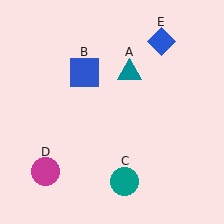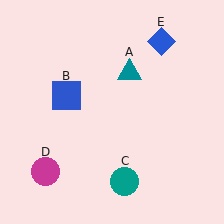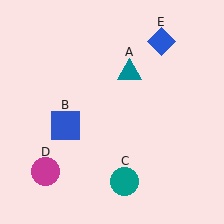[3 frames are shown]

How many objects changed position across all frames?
1 object changed position: blue square (object B).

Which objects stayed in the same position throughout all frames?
Teal triangle (object A) and teal circle (object C) and magenta circle (object D) and blue diamond (object E) remained stationary.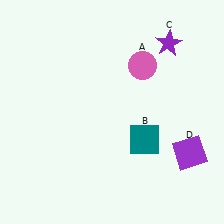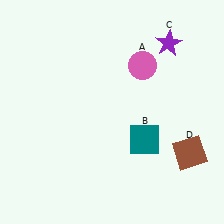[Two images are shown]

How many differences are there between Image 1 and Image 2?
There is 1 difference between the two images.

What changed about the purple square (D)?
In Image 1, D is purple. In Image 2, it changed to brown.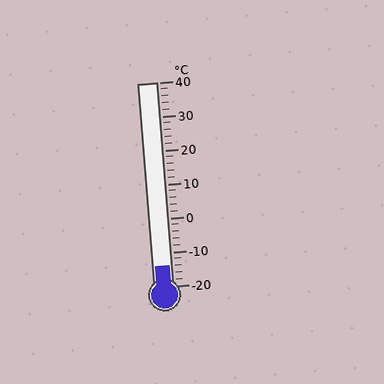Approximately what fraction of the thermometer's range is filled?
The thermometer is filled to approximately 10% of its range.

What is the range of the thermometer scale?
The thermometer scale ranges from -20°C to 40°C.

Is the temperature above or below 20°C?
The temperature is below 20°C.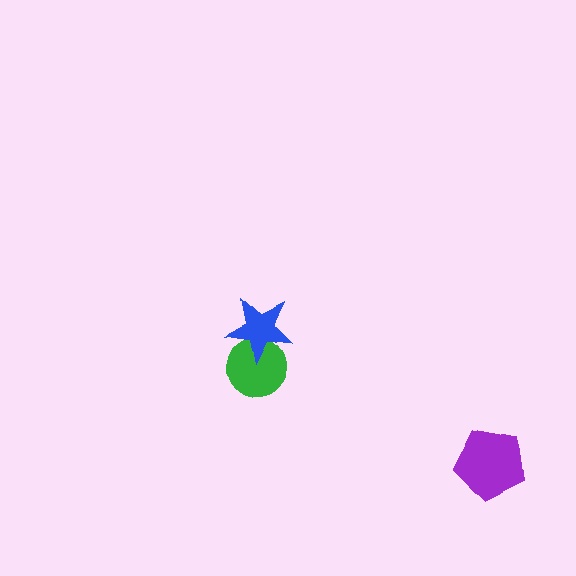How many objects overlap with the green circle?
1 object overlaps with the green circle.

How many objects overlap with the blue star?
1 object overlaps with the blue star.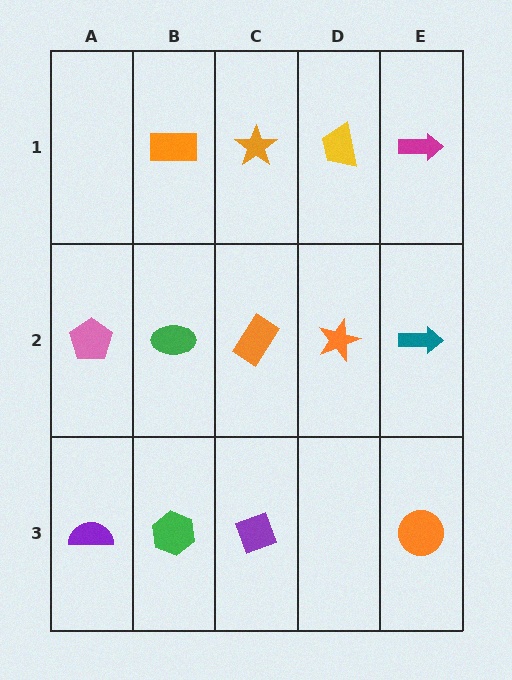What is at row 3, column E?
An orange circle.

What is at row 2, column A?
A pink pentagon.